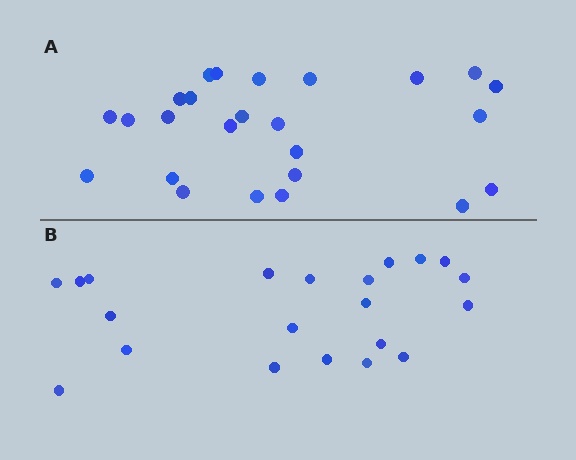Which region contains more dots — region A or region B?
Region A (the top region) has more dots.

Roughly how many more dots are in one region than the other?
Region A has about 4 more dots than region B.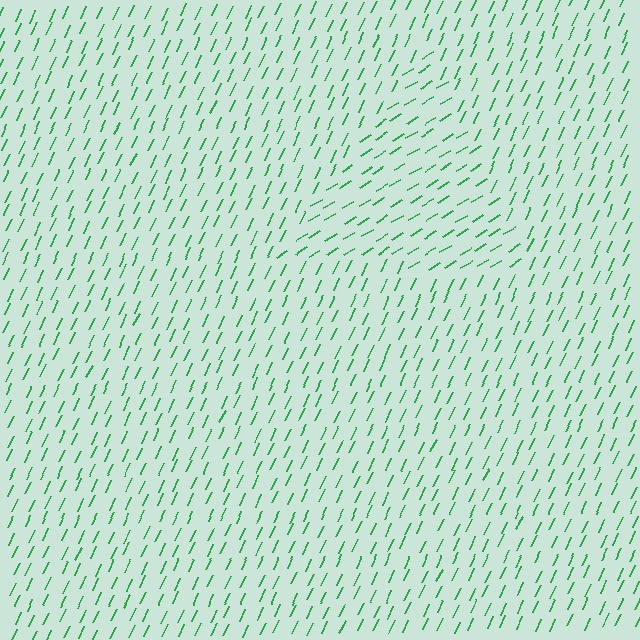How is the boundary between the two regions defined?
The boundary is defined purely by a change in line orientation (approximately 34 degrees difference). All lines are the same color and thickness.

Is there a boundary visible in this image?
Yes, there is a texture boundary formed by a change in line orientation.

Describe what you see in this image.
The image is filled with small green line segments. A triangle region in the image has lines oriented differently from the surrounding lines, creating a visible texture boundary.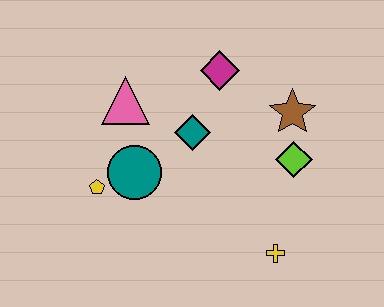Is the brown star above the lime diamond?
Yes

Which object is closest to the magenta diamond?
The teal diamond is closest to the magenta diamond.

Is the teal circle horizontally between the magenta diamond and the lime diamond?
No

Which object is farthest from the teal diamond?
The yellow cross is farthest from the teal diamond.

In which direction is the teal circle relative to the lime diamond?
The teal circle is to the left of the lime diamond.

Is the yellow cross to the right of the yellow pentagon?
Yes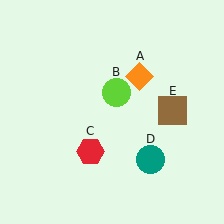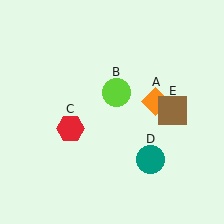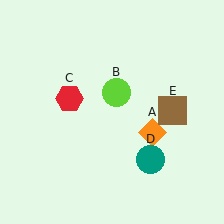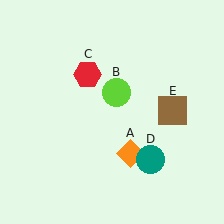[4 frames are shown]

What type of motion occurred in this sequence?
The orange diamond (object A), red hexagon (object C) rotated clockwise around the center of the scene.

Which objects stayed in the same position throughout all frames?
Lime circle (object B) and teal circle (object D) and brown square (object E) remained stationary.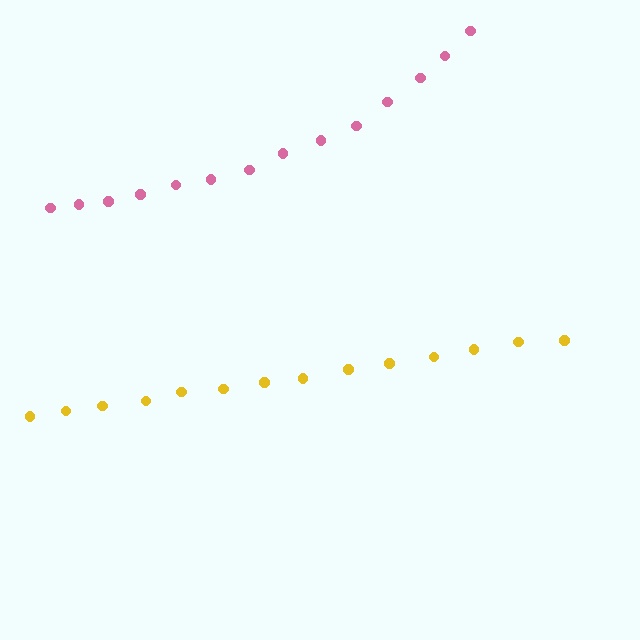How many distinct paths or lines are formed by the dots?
There are 2 distinct paths.